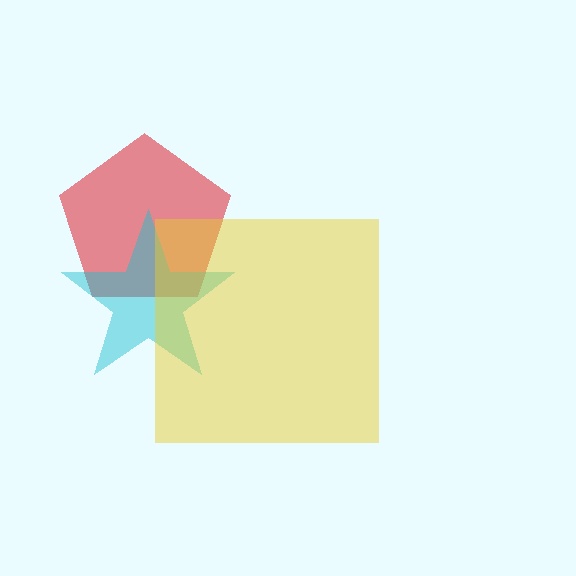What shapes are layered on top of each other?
The layered shapes are: a red pentagon, a cyan star, a yellow square.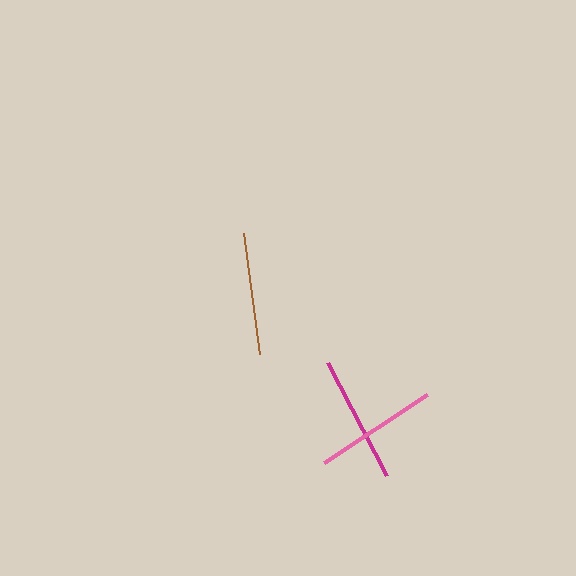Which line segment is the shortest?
The brown line is the shortest at approximately 122 pixels.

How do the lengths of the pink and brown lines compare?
The pink and brown lines are approximately the same length.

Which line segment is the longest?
The magenta line is the longest at approximately 127 pixels.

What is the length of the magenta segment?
The magenta segment is approximately 127 pixels long.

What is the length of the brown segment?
The brown segment is approximately 122 pixels long.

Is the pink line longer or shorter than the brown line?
The pink line is longer than the brown line.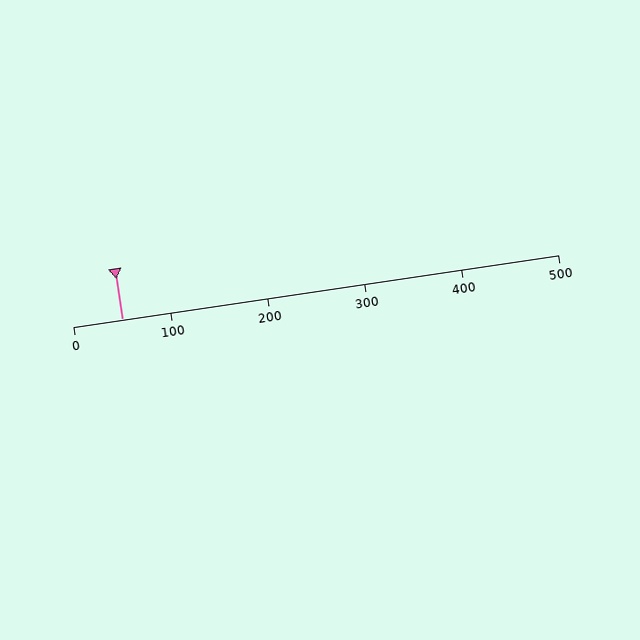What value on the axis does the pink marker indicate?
The marker indicates approximately 50.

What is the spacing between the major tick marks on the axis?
The major ticks are spaced 100 apart.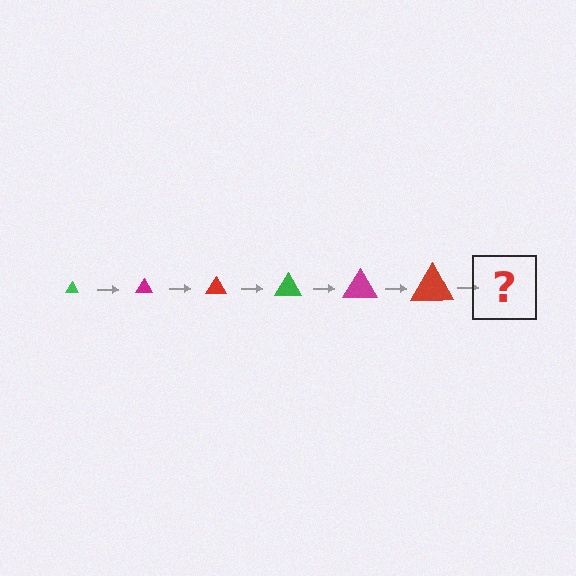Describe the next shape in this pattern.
It should be a green triangle, larger than the previous one.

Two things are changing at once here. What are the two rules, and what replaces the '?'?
The two rules are that the triangle grows larger each step and the color cycles through green, magenta, and red. The '?' should be a green triangle, larger than the previous one.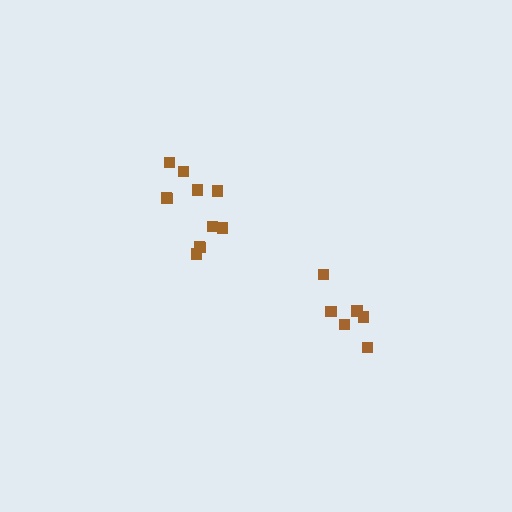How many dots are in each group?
Group 1: 6 dots, Group 2: 11 dots (17 total).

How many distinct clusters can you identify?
There are 2 distinct clusters.